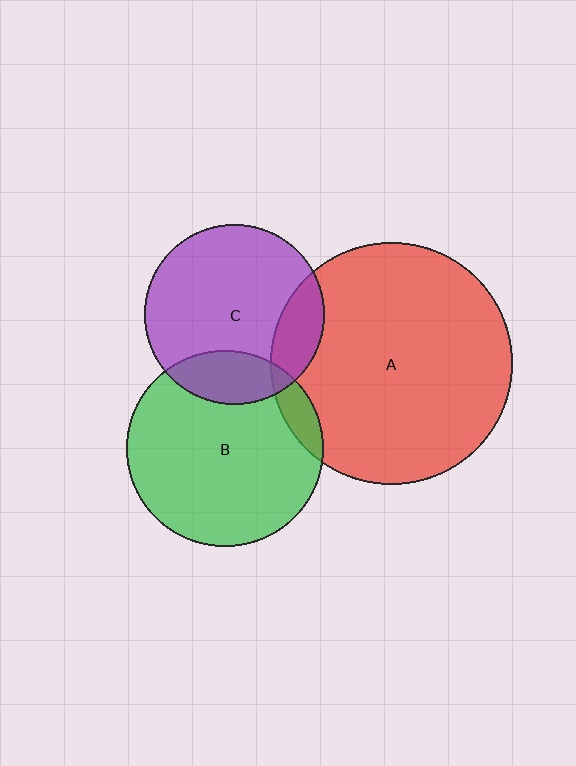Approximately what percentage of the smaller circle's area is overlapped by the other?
Approximately 10%.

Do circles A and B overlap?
Yes.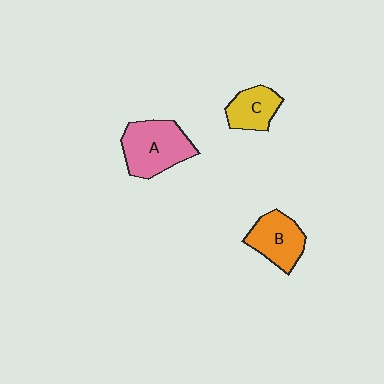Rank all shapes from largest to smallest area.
From largest to smallest: A (pink), B (orange), C (yellow).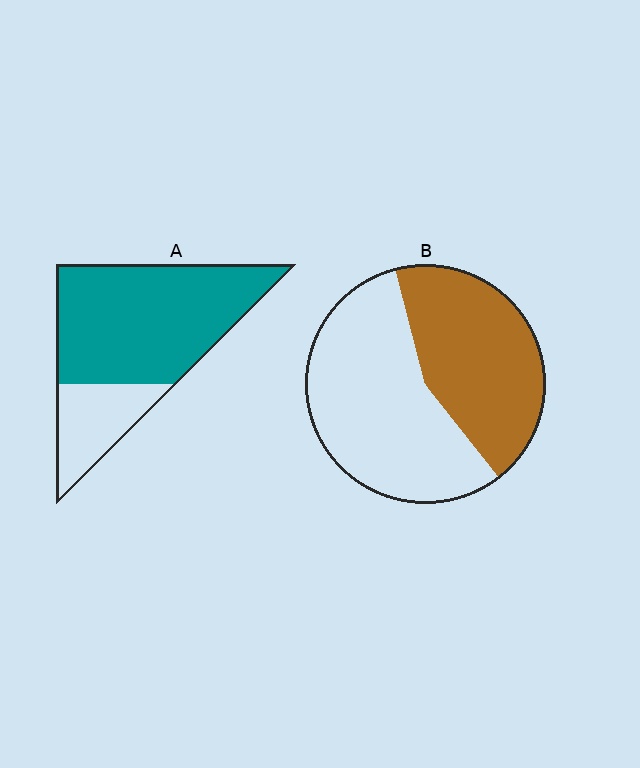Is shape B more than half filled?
No.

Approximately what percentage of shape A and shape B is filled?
A is approximately 75% and B is approximately 45%.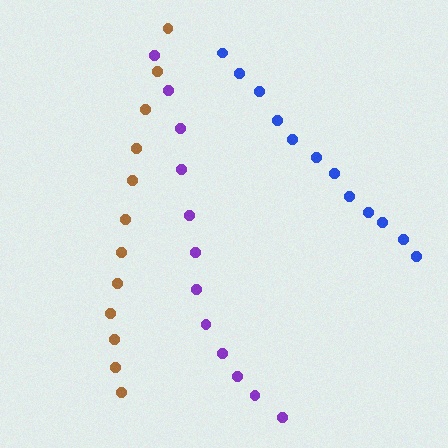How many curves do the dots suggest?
There are 3 distinct paths.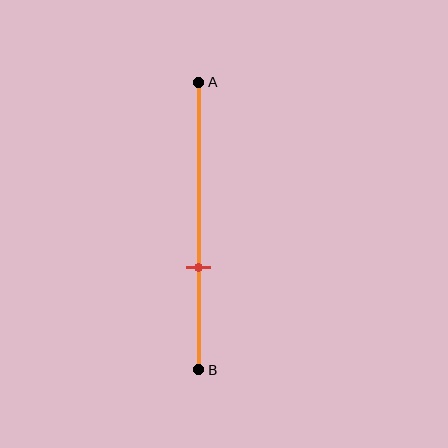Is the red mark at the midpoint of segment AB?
No, the mark is at about 65% from A, not at the 50% midpoint.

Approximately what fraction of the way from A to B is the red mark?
The red mark is approximately 65% of the way from A to B.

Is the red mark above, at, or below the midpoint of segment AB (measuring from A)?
The red mark is below the midpoint of segment AB.